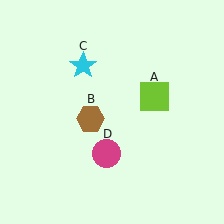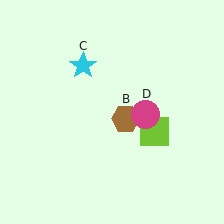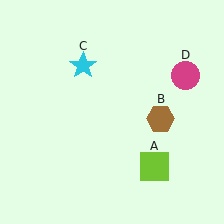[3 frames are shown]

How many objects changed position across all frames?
3 objects changed position: lime square (object A), brown hexagon (object B), magenta circle (object D).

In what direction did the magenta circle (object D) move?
The magenta circle (object D) moved up and to the right.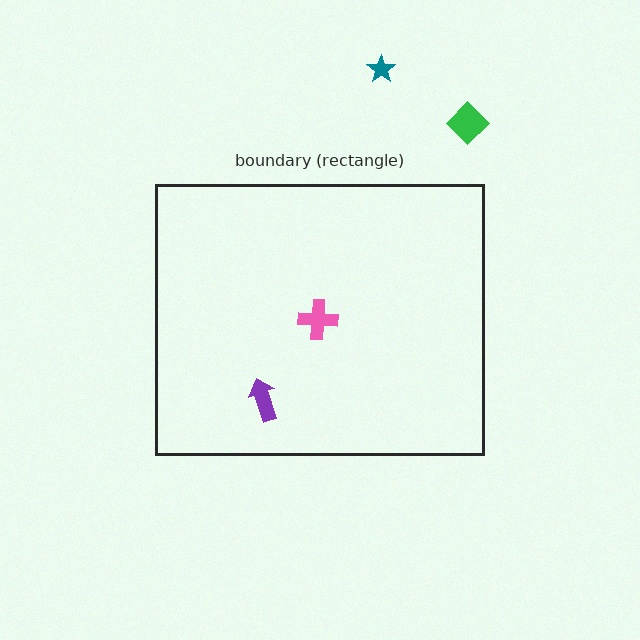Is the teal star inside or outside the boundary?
Outside.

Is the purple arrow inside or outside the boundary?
Inside.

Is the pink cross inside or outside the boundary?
Inside.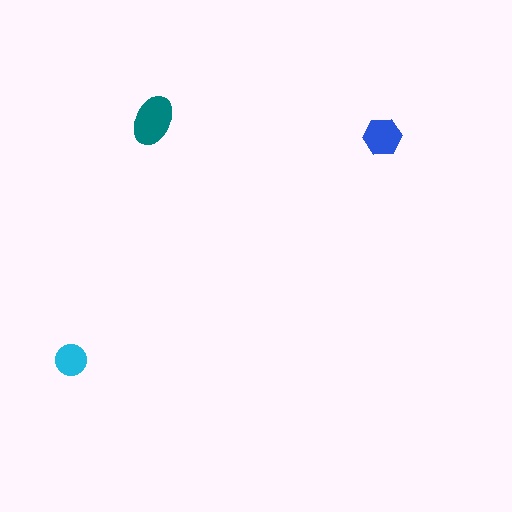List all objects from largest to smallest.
The teal ellipse, the blue hexagon, the cyan circle.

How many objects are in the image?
There are 3 objects in the image.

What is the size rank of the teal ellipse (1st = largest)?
1st.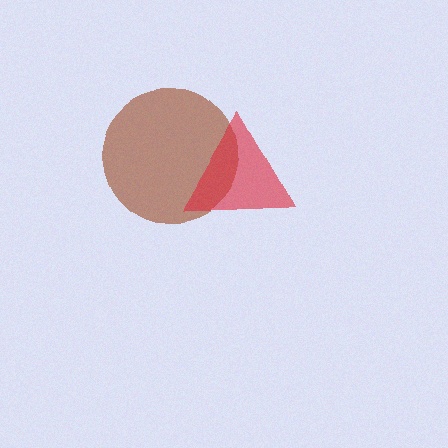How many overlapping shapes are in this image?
There are 2 overlapping shapes in the image.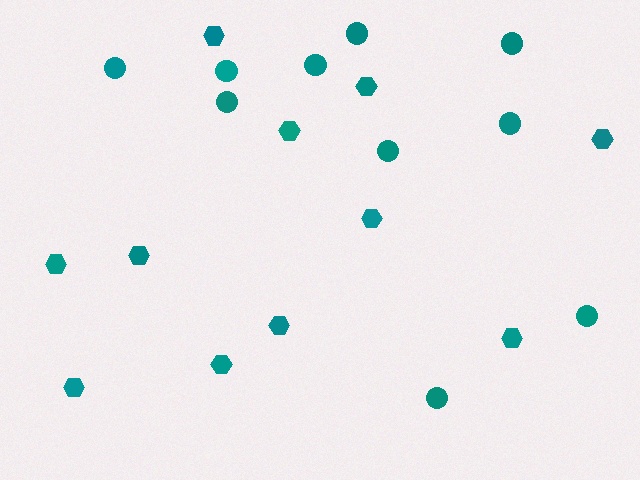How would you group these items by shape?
There are 2 groups: one group of circles (10) and one group of hexagons (11).